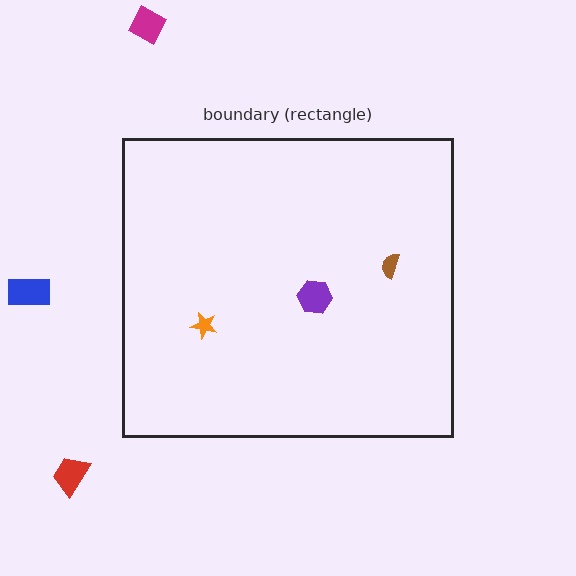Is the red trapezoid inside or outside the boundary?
Outside.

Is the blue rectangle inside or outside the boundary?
Outside.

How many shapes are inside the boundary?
3 inside, 3 outside.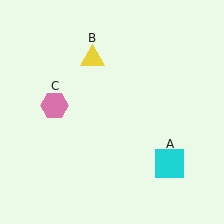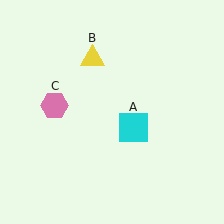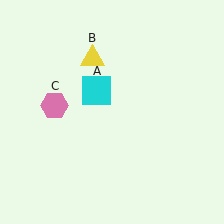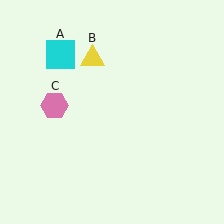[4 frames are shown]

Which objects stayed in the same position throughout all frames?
Yellow triangle (object B) and pink hexagon (object C) remained stationary.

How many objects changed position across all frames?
1 object changed position: cyan square (object A).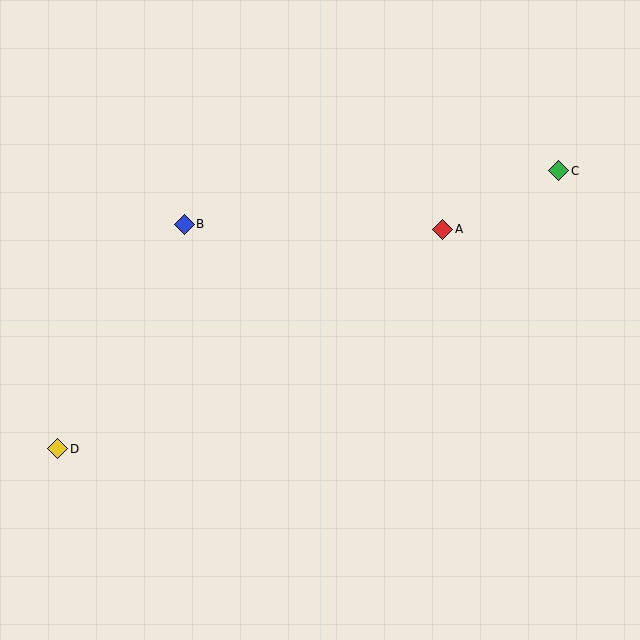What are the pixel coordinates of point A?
Point A is at (443, 229).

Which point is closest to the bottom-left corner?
Point D is closest to the bottom-left corner.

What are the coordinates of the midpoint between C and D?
The midpoint between C and D is at (308, 310).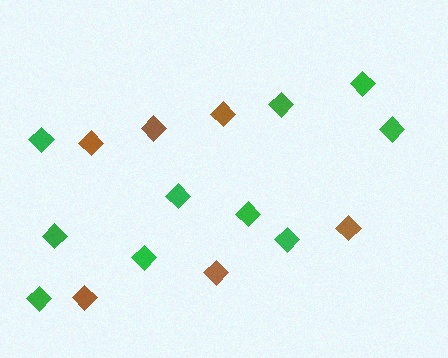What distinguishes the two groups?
There are 2 groups: one group of brown diamonds (6) and one group of green diamonds (10).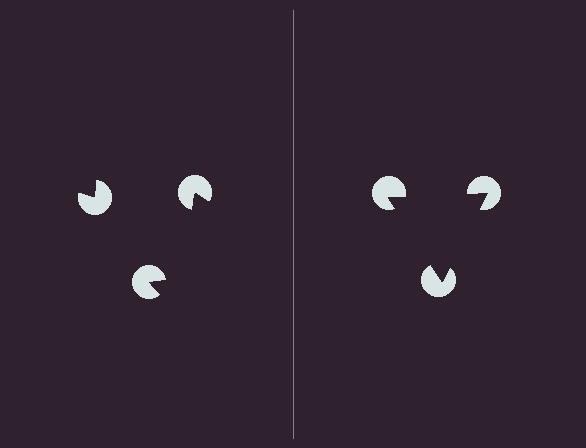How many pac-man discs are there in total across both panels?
6 — 3 on each side.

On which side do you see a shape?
An illusory triangle appears on the right side. On the left side the wedge cuts are rotated, so no coherent shape forms.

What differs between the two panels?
The pac-man discs are positioned identically on both sides; only the wedge orientations differ. On the right they align to a triangle; on the left they are misaligned.